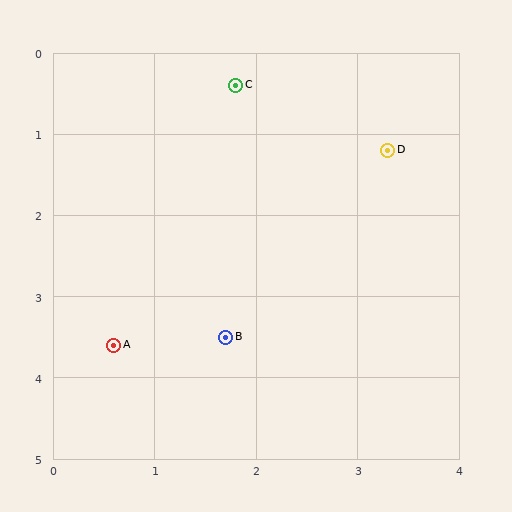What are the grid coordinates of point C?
Point C is at approximately (1.8, 0.4).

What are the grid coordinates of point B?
Point B is at approximately (1.7, 3.5).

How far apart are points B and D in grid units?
Points B and D are about 2.8 grid units apart.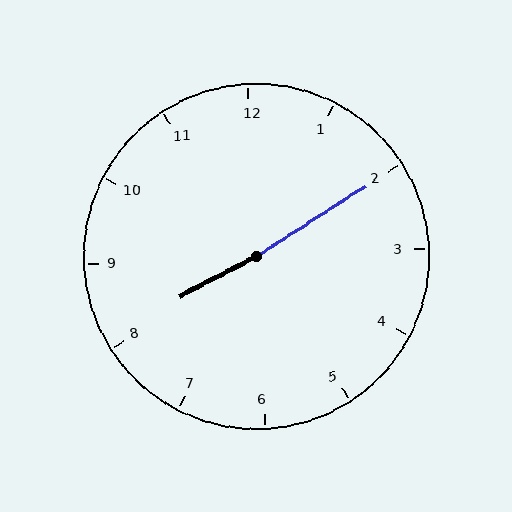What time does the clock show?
8:10.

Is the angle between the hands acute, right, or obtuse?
It is obtuse.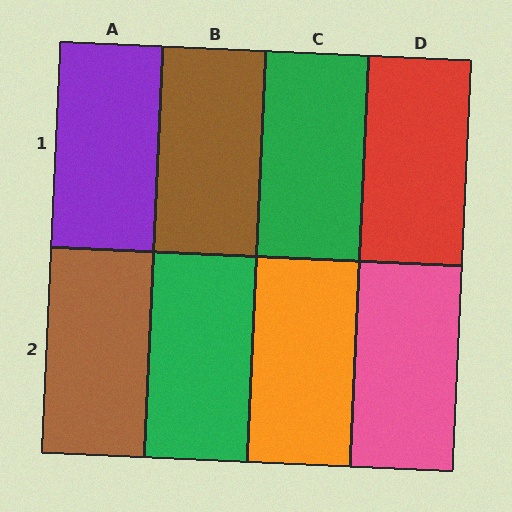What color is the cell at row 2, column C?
Orange.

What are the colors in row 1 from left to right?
Purple, brown, green, red.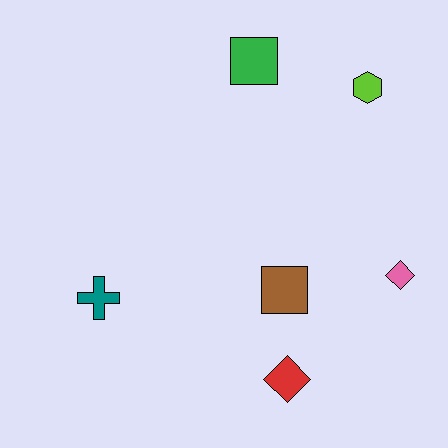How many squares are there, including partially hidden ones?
There are 2 squares.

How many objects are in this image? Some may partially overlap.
There are 6 objects.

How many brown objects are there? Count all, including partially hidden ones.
There is 1 brown object.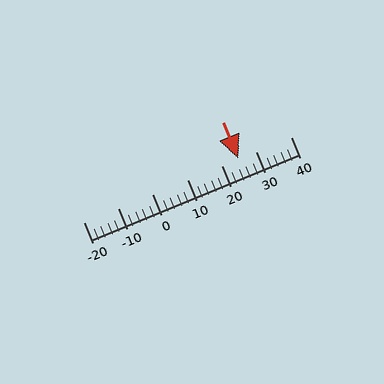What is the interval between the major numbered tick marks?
The major tick marks are spaced 10 units apart.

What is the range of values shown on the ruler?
The ruler shows values from -20 to 40.